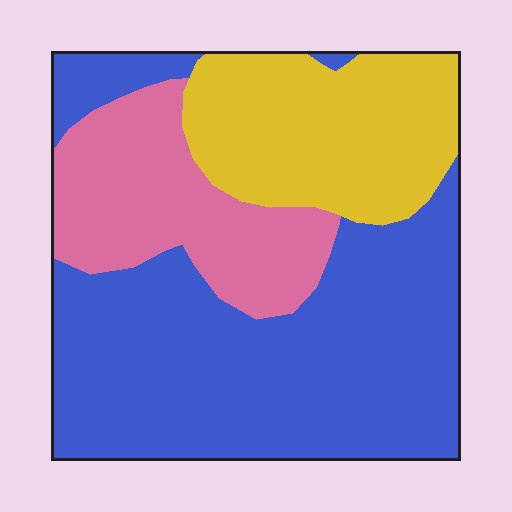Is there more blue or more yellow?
Blue.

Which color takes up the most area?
Blue, at roughly 55%.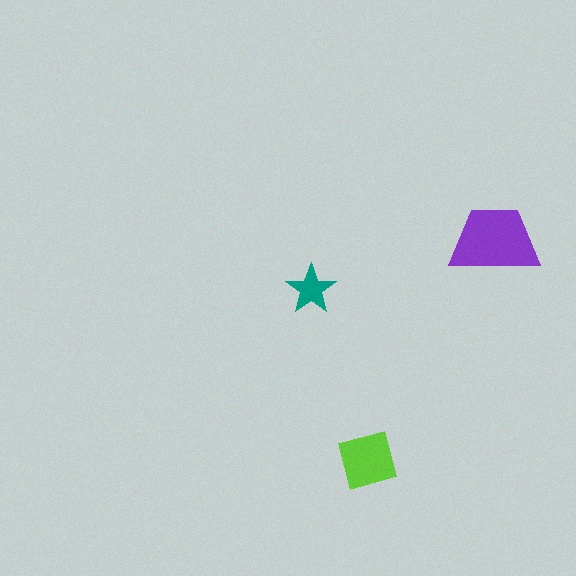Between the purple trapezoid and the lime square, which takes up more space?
The purple trapezoid.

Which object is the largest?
The purple trapezoid.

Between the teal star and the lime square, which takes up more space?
The lime square.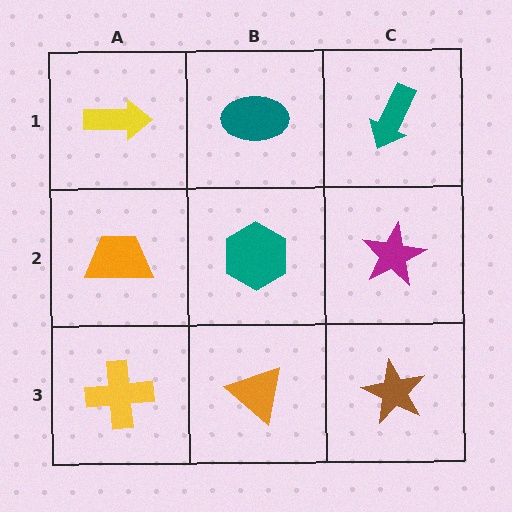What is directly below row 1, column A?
An orange trapezoid.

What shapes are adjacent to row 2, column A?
A yellow arrow (row 1, column A), a yellow cross (row 3, column A), a teal hexagon (row 2, column B).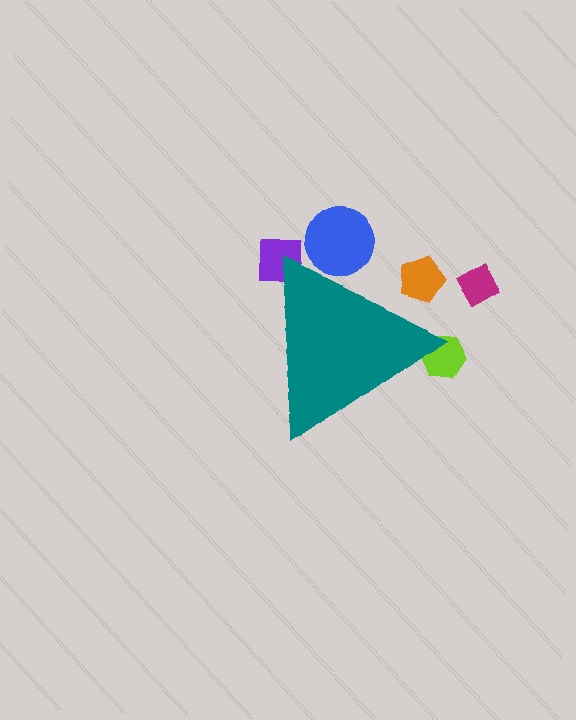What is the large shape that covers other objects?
A teal triangle.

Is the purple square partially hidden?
Yes, the purple square is partially hidden behind the teal triangle.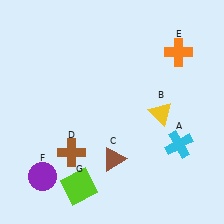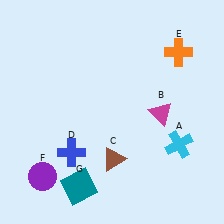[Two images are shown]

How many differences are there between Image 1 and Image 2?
There are 3 differences between the two images.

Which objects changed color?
B changed from yellow to magenta. D changed from brown to blue. G changed from lime to teal.